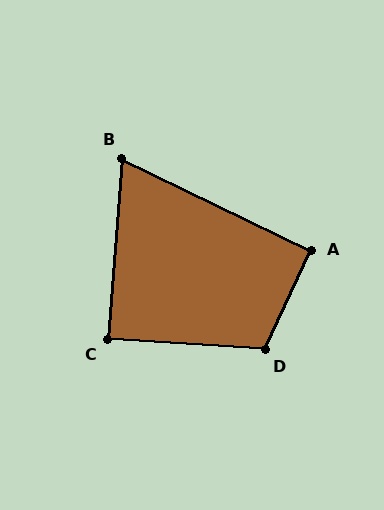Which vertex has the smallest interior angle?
B, at approximately 69 degrees.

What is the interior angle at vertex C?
Approximately 89 degrees (approximately right).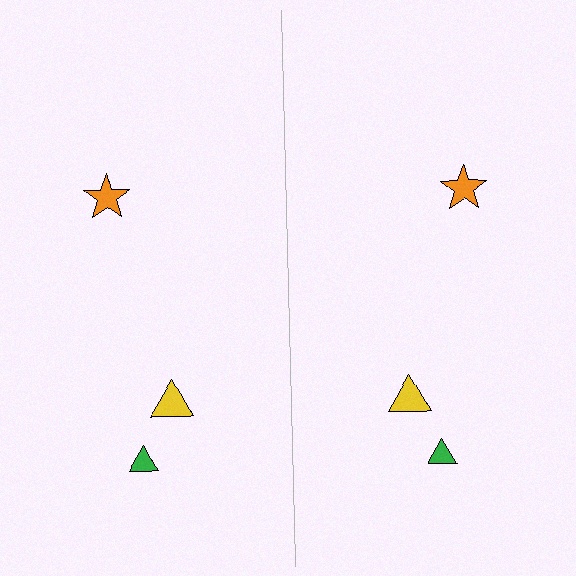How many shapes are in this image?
There are 6 shapes in this image.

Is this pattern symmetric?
Yes, this pattern has bilateral (reflection) symmetry.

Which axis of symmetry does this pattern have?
The pattern has a vertical axis of symmetry running through the center of the image.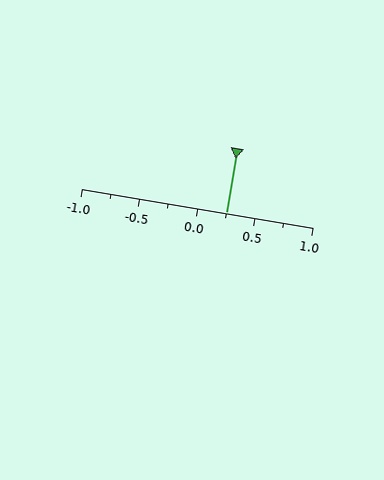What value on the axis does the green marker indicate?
The marker indicates approximately 0.25.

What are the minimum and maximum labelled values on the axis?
The axis runs from -1.0 to 1.0.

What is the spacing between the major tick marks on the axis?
The major ticks are spaced 0.5 apart.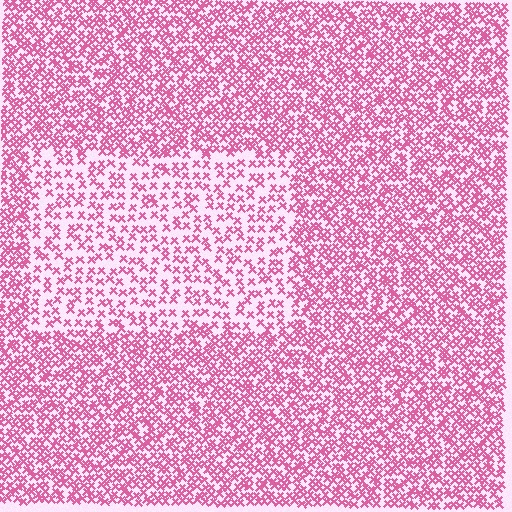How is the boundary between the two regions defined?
The boundary is defined by a change in element density (approximately 2.0x ratio). All elements are the same color, size, and shape.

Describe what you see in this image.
The image contains small pink elements arranged at two different densities. A rectangle-shaped region is visible where the elements are less densely packed than the surrounding area.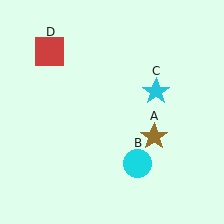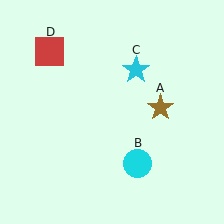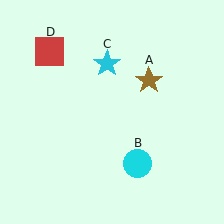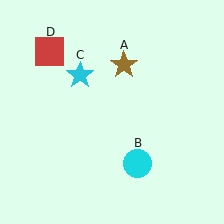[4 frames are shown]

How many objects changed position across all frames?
2 objects changed position: brown star (object A), cyan star (object C).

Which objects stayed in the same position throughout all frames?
Cyan circle (object B) and red square (object D) remained stationary.